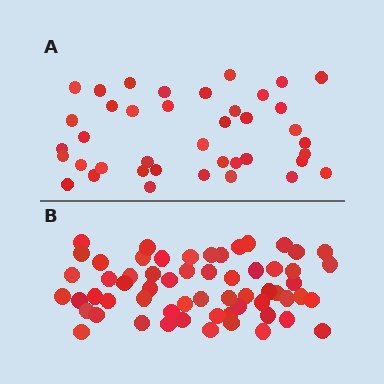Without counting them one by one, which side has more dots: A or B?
Region B (the bottom region) has more dots.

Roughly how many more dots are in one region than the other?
Region B has approximately 20 more dots than region A.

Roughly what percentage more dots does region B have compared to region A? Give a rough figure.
About 50% more.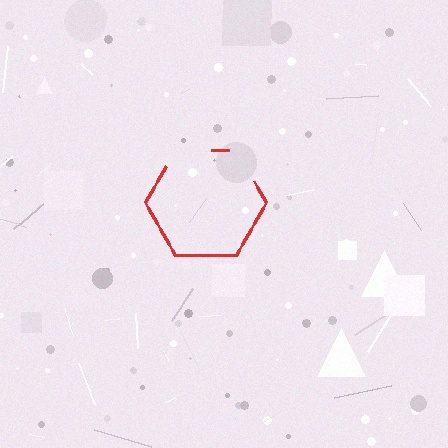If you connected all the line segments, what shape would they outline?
They would outline a hexagon.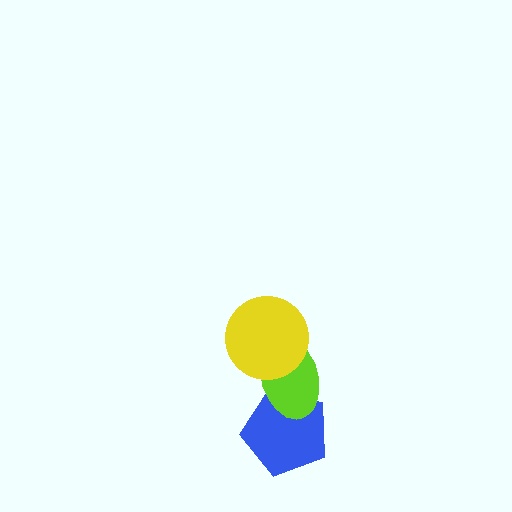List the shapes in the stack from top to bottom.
From top to bottom: the yellow circle, the lime ellipse, the blue pentagon.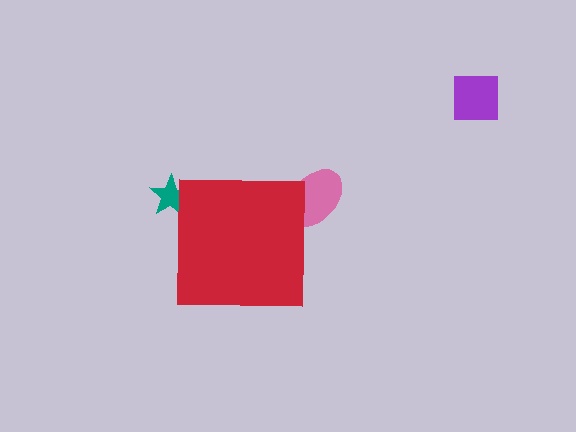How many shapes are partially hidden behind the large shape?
2 shapes are partially hidden.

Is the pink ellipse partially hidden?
Yes, the pink ellipse is partially hidden behind the red square.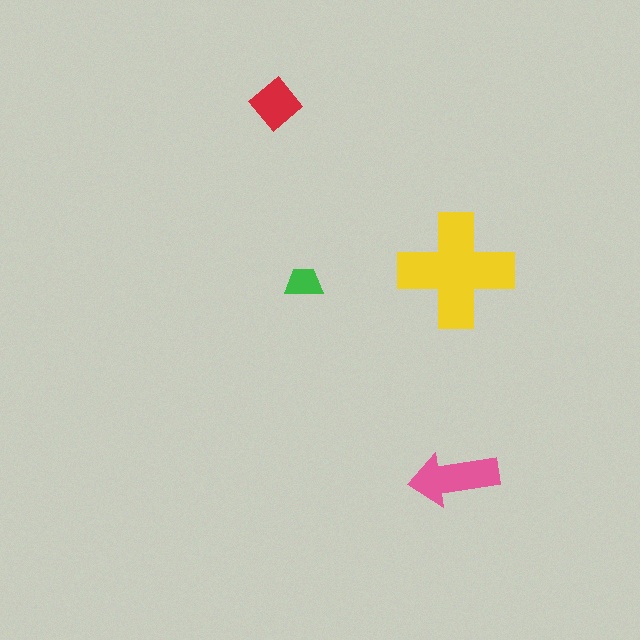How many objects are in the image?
There are 4 objects in the image.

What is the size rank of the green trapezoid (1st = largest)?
4th.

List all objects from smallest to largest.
The green trapezoid, the red diamond, the pink arrow, the yellow cross.